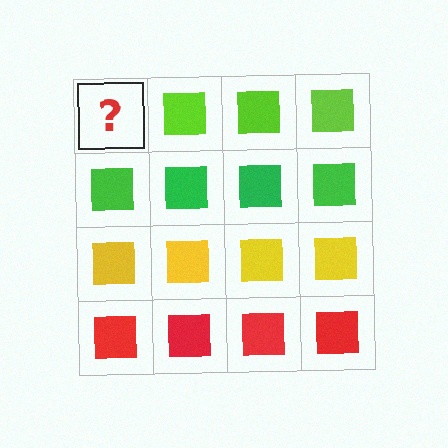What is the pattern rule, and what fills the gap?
The rule is that each row has a consistent color. The gap should be filled with a lime square.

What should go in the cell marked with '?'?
The missing cell should contain a lime square.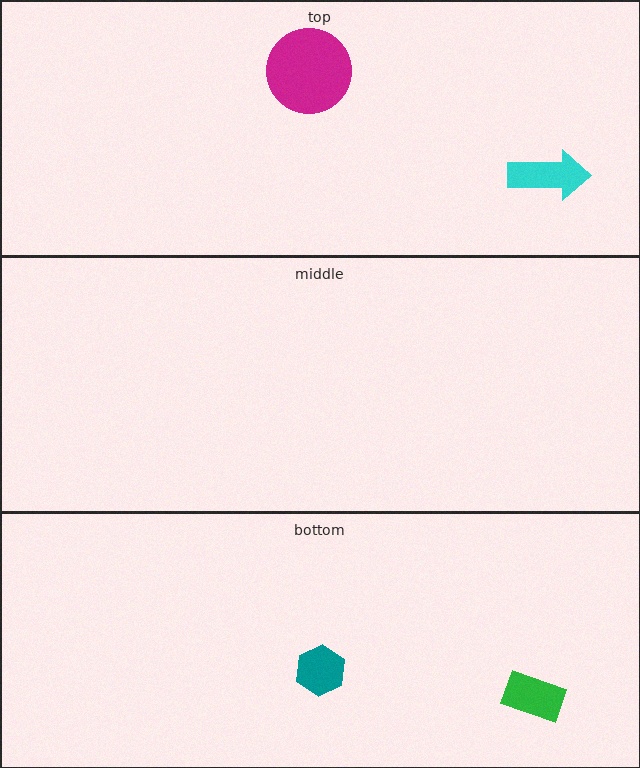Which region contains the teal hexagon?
The bottom region.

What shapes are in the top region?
The cyan arrow, the magenta circle.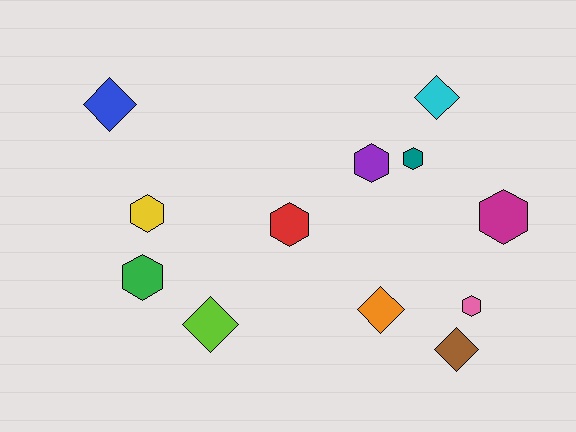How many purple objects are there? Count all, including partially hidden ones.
There is 1 purple object.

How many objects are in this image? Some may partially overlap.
There are 12 objects.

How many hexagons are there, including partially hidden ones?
There are 7 hexagons.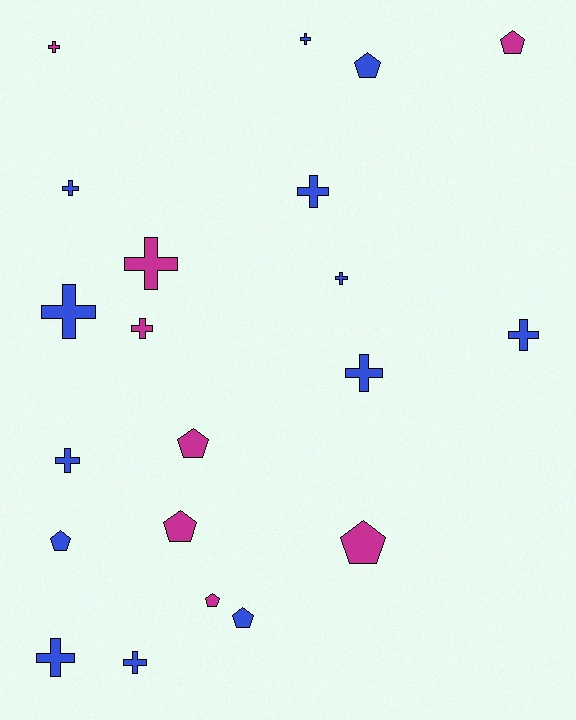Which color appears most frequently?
Blue, with 13 objects.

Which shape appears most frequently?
Cross, with 13 objects.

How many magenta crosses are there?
There are 3 magenta crosses.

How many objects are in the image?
There are 21 objects.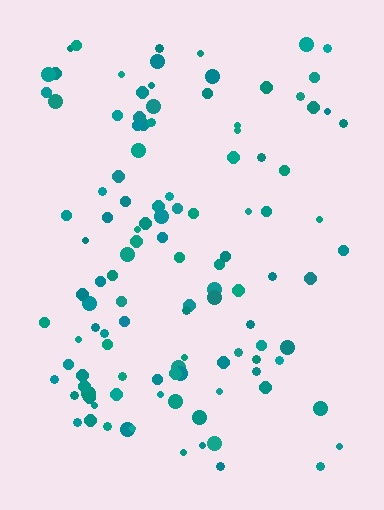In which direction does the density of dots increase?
From right to left, with the left side densest.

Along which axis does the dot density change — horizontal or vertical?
Horizontal.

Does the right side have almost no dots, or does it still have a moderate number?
Still a moderate number, just noticeably fewer than the left.